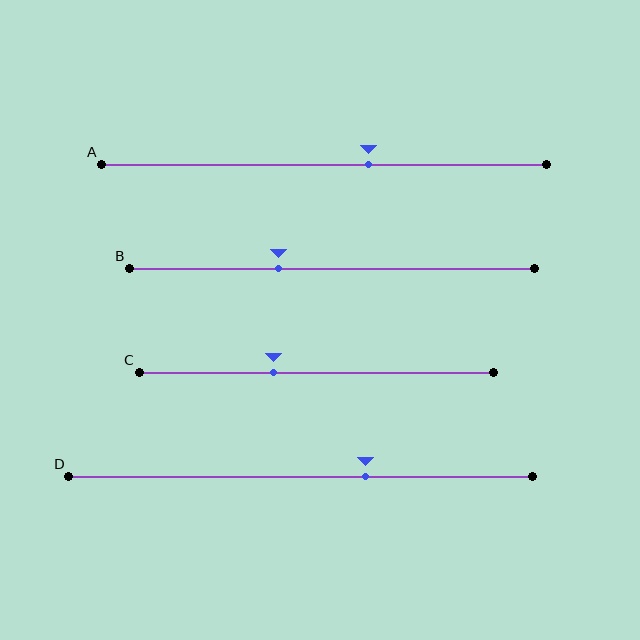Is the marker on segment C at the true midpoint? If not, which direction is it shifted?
No, the marker on segment C is shifted to the left by about 12% of the segment length.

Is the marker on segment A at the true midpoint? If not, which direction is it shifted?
No, the marker on segment A is shifted to the right by about 10% of the segment length.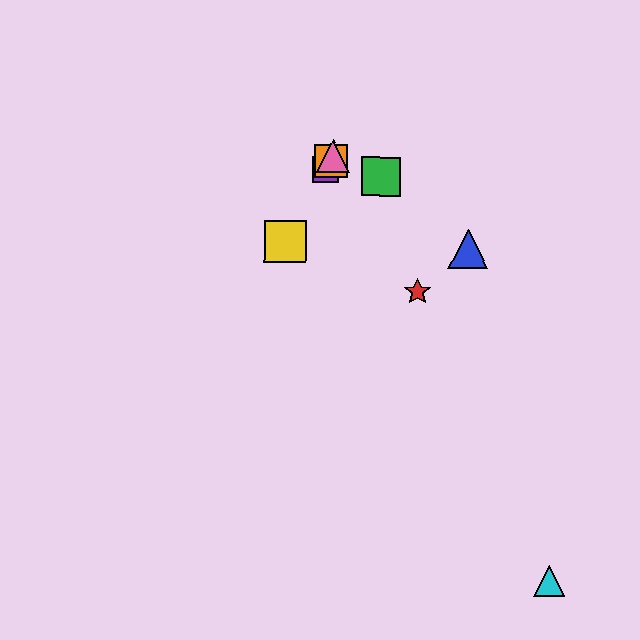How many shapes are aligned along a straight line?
4 shapes (the yellow square, the purple square, the orange square, the pink triangle) are aligned along a straight line.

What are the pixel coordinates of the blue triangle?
The blue triangle is at (468, 249).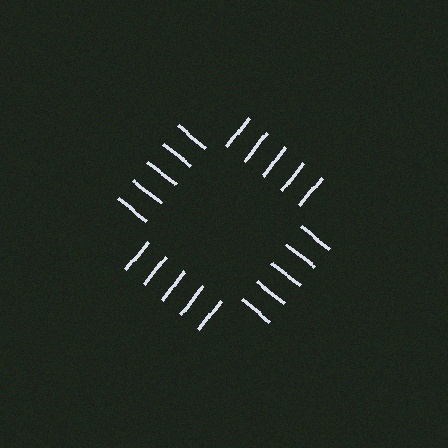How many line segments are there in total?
20 — 5 along each of the 4 edges.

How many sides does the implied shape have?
4 sides — the line-ends trace a square.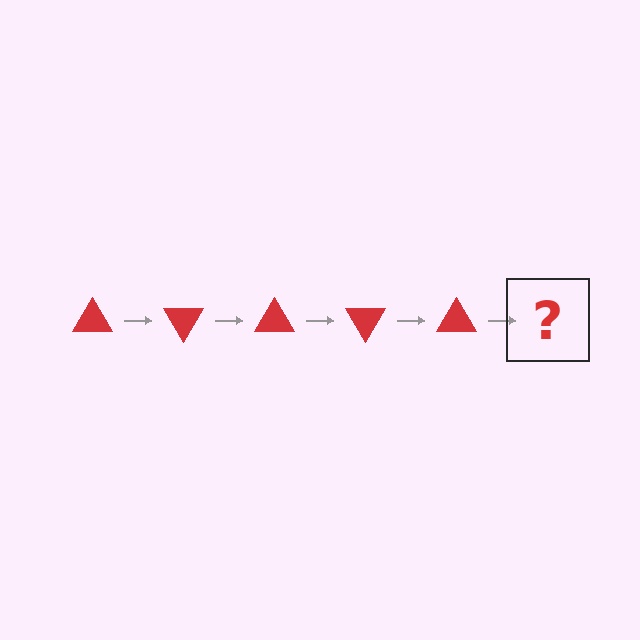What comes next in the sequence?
The next element should be a red triangle rotated 300 degrees.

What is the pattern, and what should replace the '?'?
The pattern is that the triangle rotates 60 degrees each step. The '?' should be a red triangle rotated 300 degrees.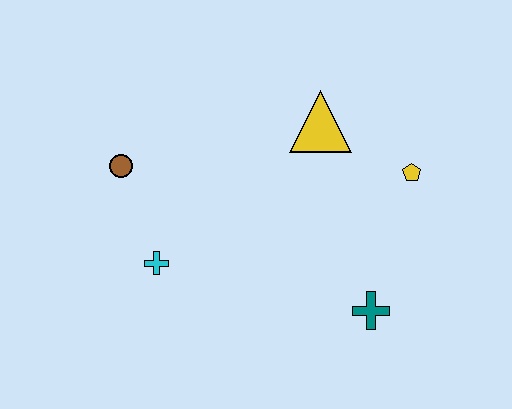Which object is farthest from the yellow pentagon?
The brown circle is farthest from the yellow pentagon.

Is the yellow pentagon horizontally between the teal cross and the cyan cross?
No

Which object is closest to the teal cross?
The yellow pentagon is closest to the teal cross.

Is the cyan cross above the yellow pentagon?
No